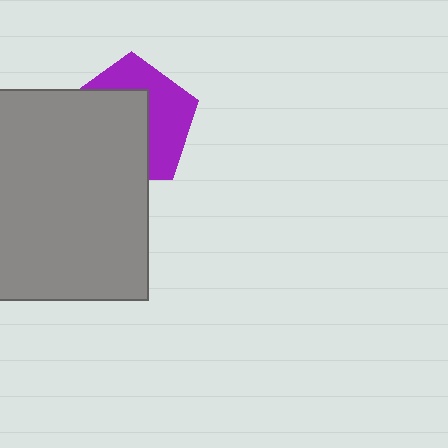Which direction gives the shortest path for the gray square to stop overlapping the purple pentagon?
Moving toward the lower-left gives the shortest separation.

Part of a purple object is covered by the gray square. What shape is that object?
It is a pentagon.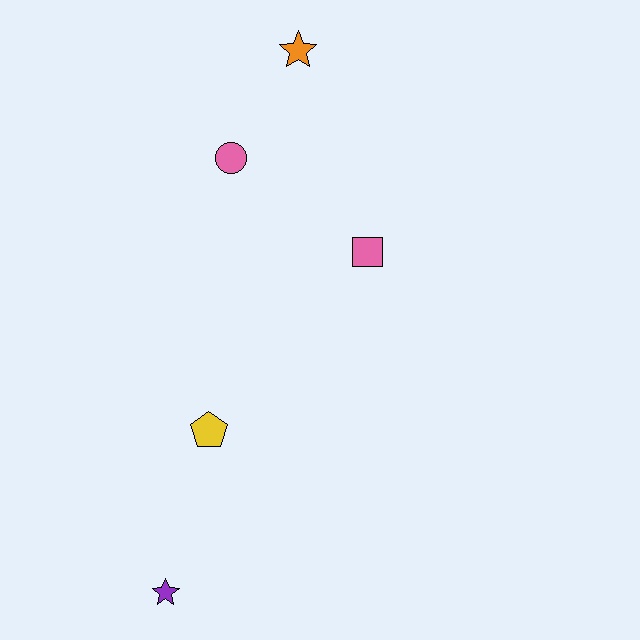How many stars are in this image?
There are 2 stars.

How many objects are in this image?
There are 5 objects.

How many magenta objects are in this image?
There are no magenta objects.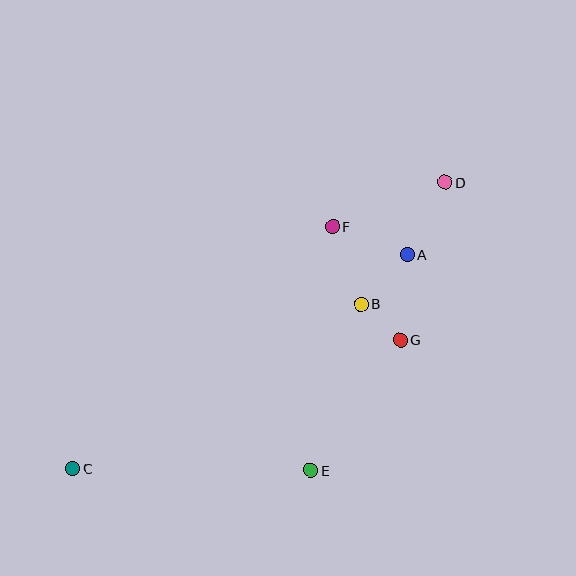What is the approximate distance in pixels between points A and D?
The distance between A and D is approximately 82 pixels.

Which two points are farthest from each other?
Points C and D are farthest from each other.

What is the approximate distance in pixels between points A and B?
The distance between A and B is approximately 68 pixels.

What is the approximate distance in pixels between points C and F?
The distance between C and F is approximately 355 pixels.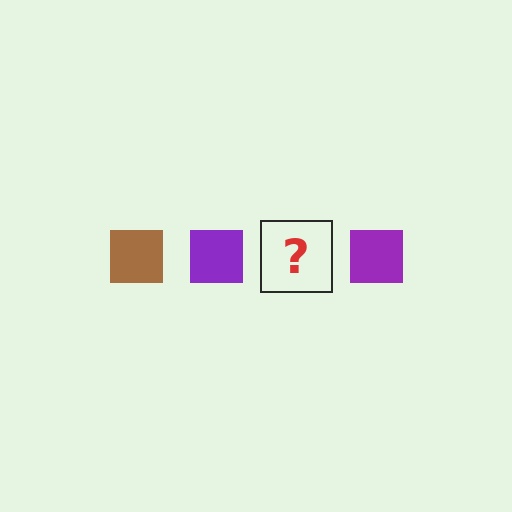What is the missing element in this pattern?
The missing element is a brown square.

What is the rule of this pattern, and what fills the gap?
The rule is that the pattern cycles through brown, purple squares. The gap should be filled with a brown square.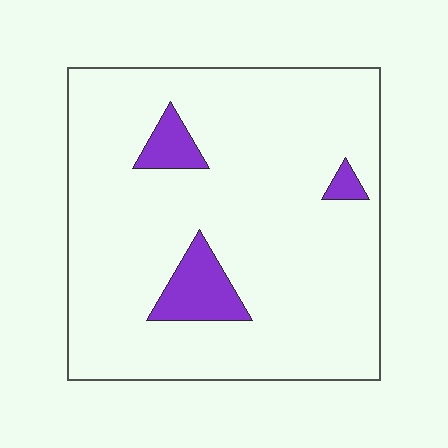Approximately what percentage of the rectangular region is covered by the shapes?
Approximately 10%.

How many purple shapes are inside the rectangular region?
3.